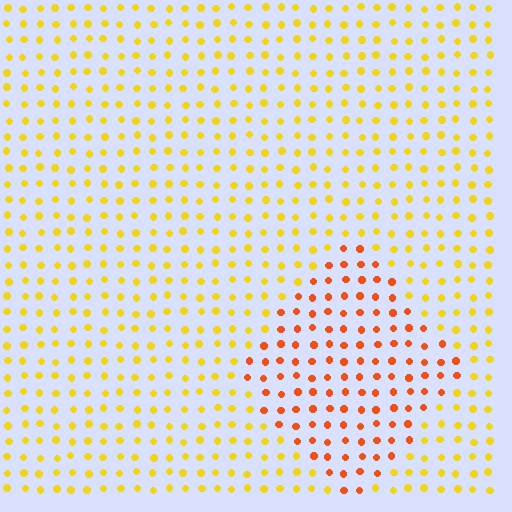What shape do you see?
I see a diamond.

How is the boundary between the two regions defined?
The boundary is defined purely by a slight shift in hue (about 37 degrees). Spacing, size, and orientation are identical on both sides.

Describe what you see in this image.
The image is filled with small yellow elements in a uniform arrangement. A diamond-shaped region is visible where the elements are tinted to a slightly different hue, forming a subtle color boundary.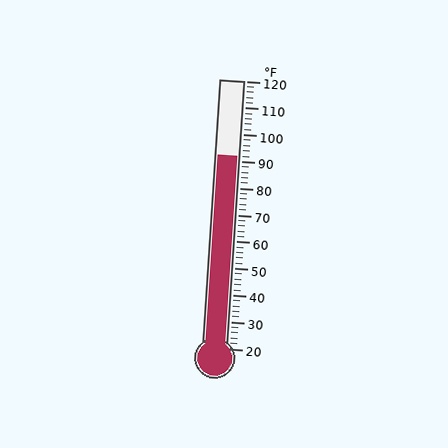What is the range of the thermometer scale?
The thermometer scale ranges from 20°F to 120°F.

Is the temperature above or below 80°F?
The temperature is above 80°F.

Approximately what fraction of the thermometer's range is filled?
The thermometer is filled to approximately 70% of its range.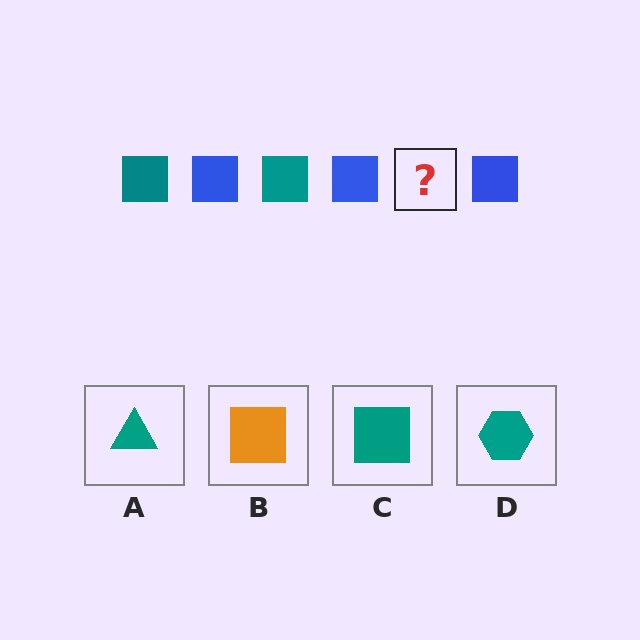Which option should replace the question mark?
Option C.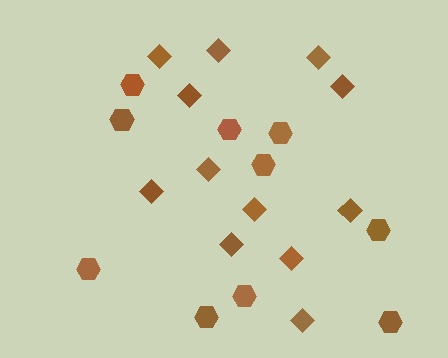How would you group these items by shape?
There are 2 groups: one group of diamonds (12) and one group of hexagons (10).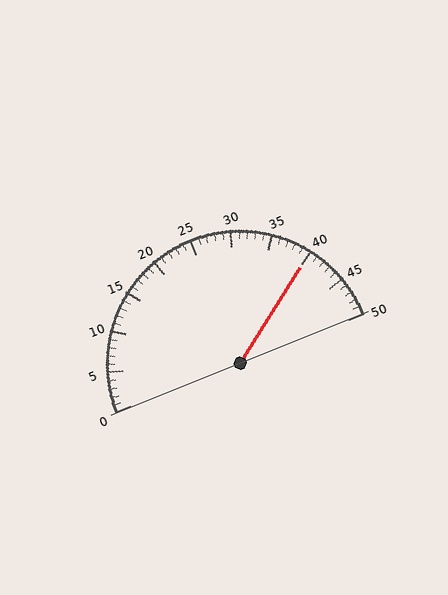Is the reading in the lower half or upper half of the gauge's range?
The reading is in the upper half of the range (0 to 50).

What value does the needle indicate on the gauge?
The needle indicates approximately 40.